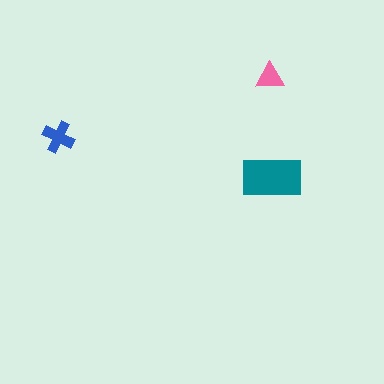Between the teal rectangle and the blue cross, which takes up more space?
The teal rectangle.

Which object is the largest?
The teal rectangle.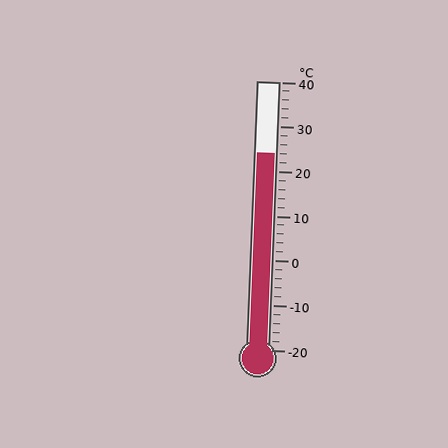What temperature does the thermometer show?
The thermometer shows approximately 24°C.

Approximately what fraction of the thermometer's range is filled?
The thermometer is filled to approximately 75% of its range.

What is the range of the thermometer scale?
The thermometer scale ranges from -20°C to 40°C.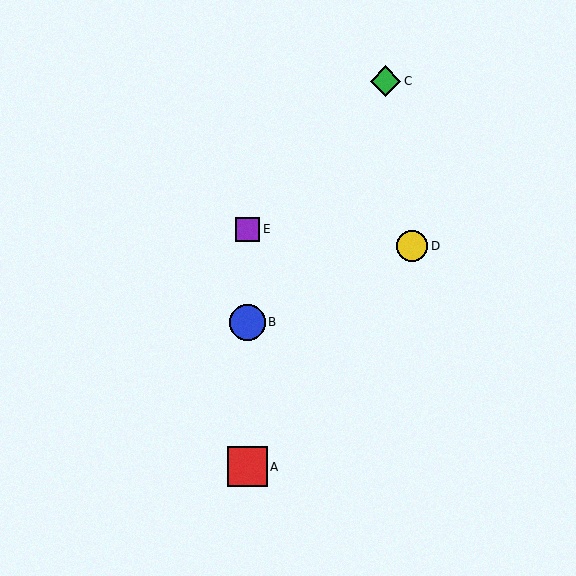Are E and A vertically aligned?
Yes, both are at x≈247.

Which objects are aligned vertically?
Objects A, B, E are aligned vertically.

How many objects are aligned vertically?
3 objects (A, B, E) are aligned vertically.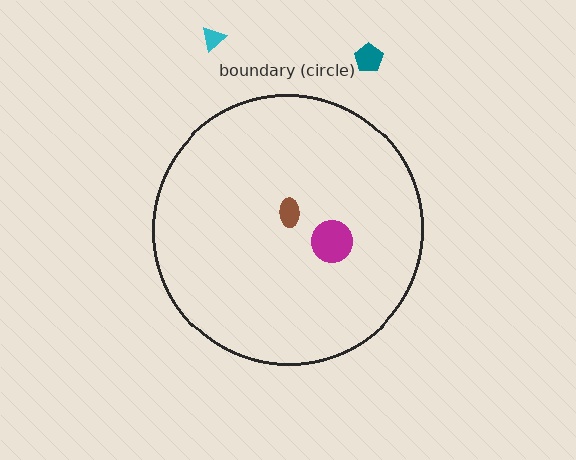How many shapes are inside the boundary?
2 inside, 2 outside.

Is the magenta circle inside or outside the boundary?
Inside.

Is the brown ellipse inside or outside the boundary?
Inside.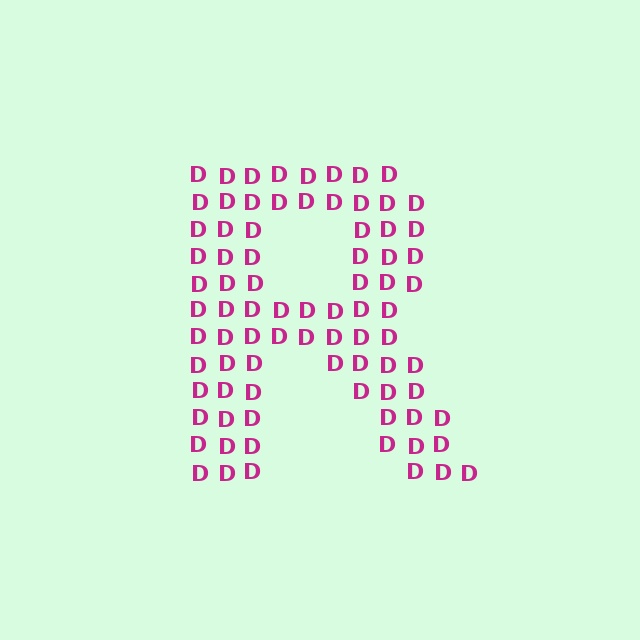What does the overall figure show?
The overall figure shows the letter R.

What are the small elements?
The small elements are letter D's.